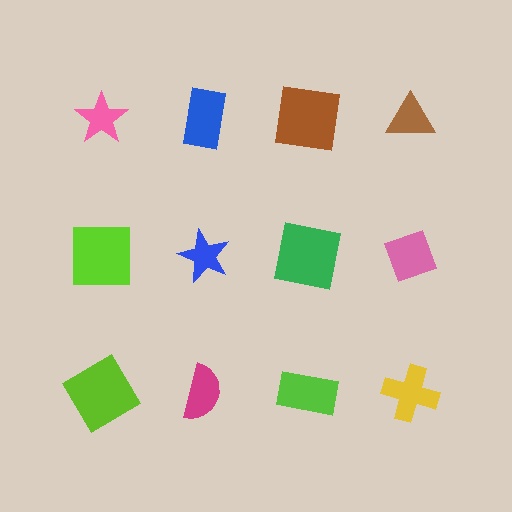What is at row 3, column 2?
A magenta semicircle.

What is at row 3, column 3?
A lime rectangle.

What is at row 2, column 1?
A lime square.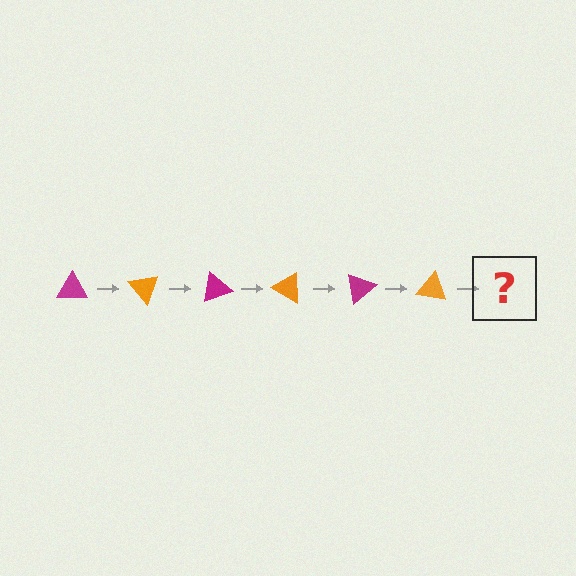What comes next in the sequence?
The next element should be a magenta triangle, rotated 300 degrees from the start.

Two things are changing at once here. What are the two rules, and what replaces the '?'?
The two rules are that it rotates 50 degrees each step and the color cycles through magenta and orange. The '?' should be a magenta triangle, rotated 300 degrees from the start.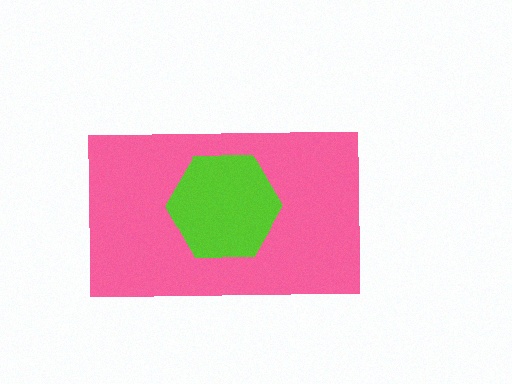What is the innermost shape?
The lime hexagon.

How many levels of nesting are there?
2.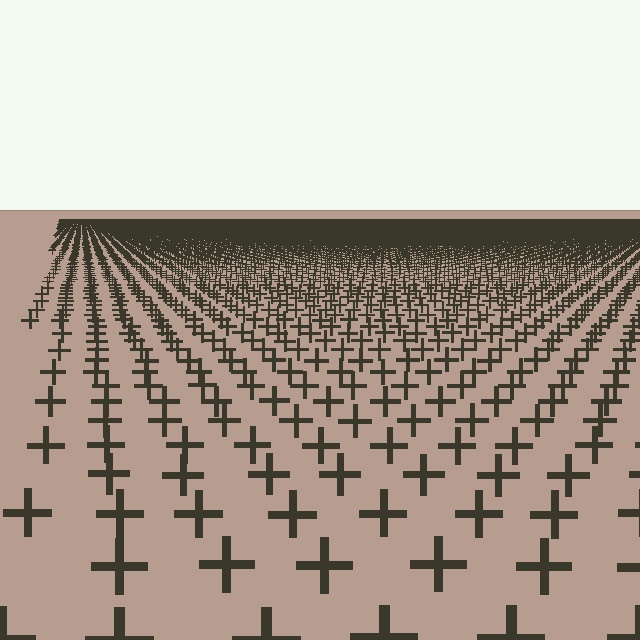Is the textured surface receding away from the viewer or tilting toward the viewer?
The surface is receding away from the viewer. Texture elements get smaller and denser toward the top.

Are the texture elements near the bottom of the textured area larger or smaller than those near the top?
Larger. Near the bottom, elements are closer to the viewer and appear at a bigger on-screen size.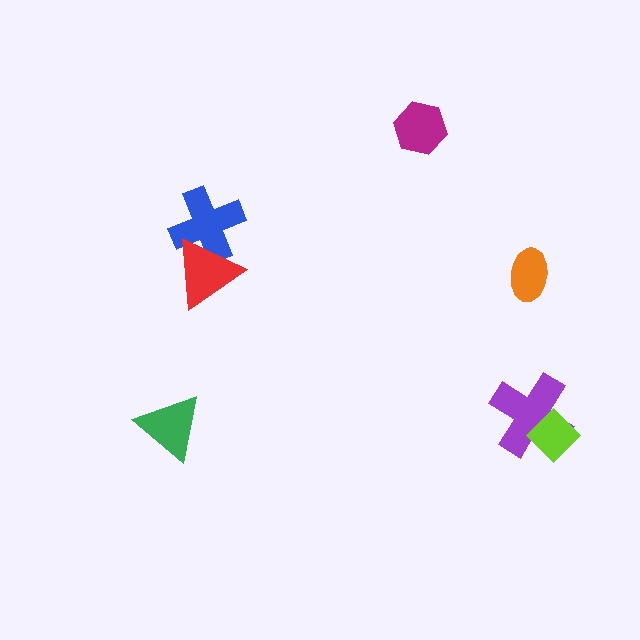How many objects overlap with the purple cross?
1 object overlaps with the purple cross.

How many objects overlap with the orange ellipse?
0 objects overlap with the orange ellipse.